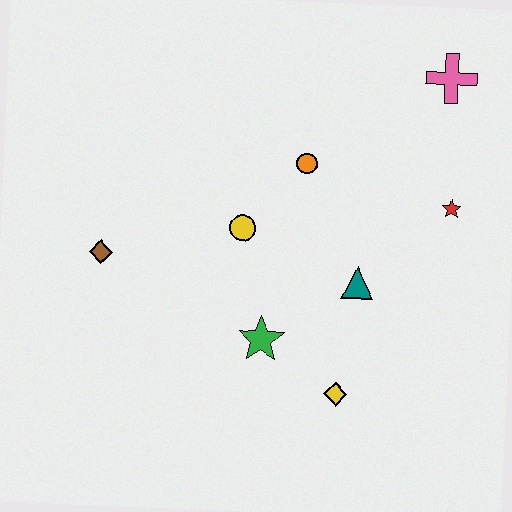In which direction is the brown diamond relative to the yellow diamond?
The brown diamond is to the left of the yellow diamond.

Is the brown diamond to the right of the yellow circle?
No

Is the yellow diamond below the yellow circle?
Yes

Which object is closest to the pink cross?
The red star is closest to the pink cross.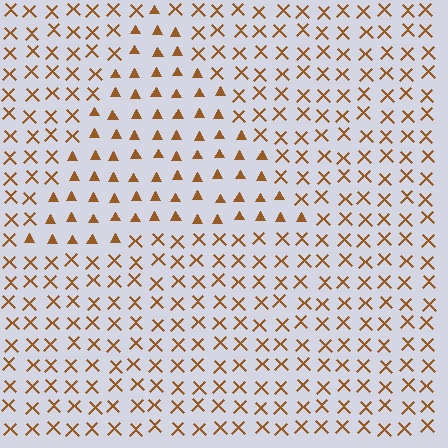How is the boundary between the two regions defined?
The boundary is defined by a change in element shape: triangles inside vs. X marks outside. All elements share the same color and spacing.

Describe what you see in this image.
The image is filled with small brown elements arranged in a uniform grid. A triangle-shaped region contains triangles, while the surrounding area contains X marks. The boundary is defined purely by the change in element shape.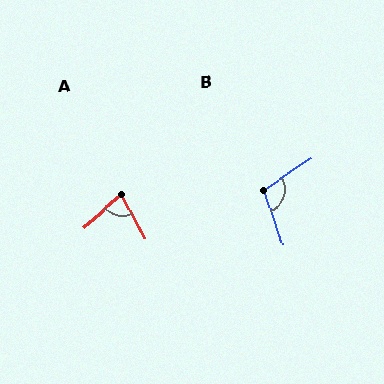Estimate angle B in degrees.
Approximately 105 degrees.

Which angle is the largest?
B, at approximately 105 degrees.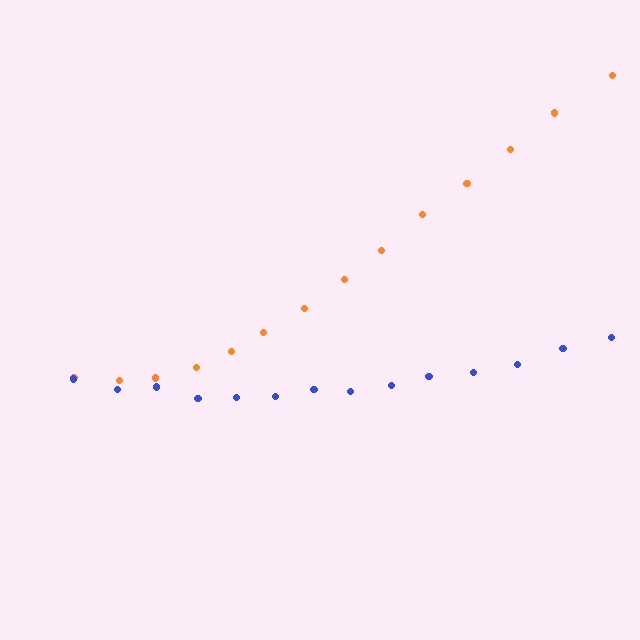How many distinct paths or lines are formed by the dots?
There are 2 distinct paths.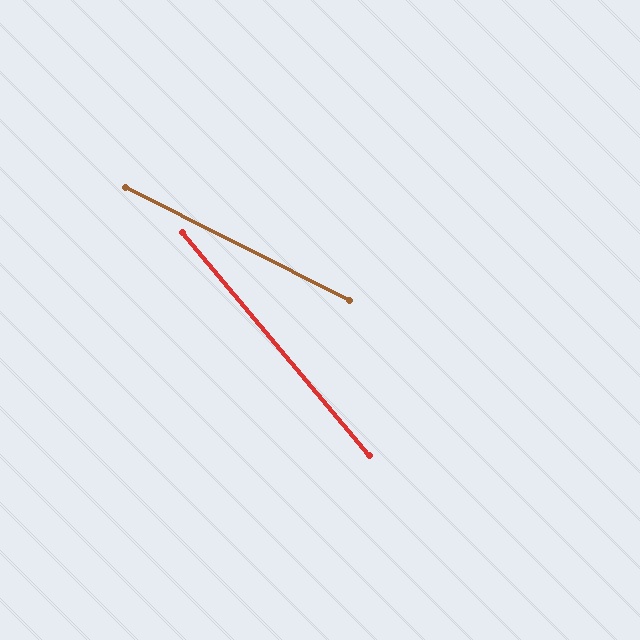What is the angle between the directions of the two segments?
Approximately 23 degrees.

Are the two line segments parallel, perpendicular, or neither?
Neither parallel nor perpendicular — they differ by about 23°.